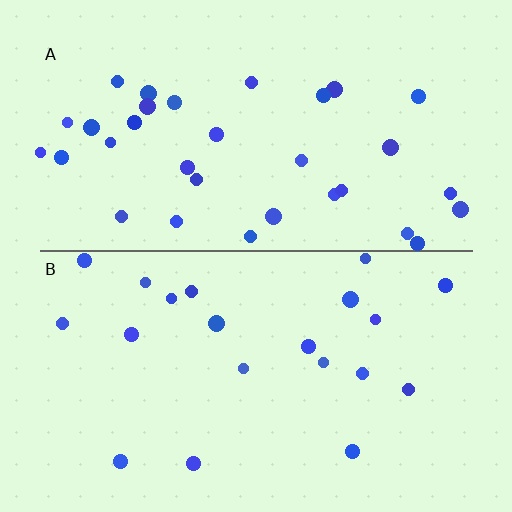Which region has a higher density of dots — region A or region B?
A (the top).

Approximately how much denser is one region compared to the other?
Approximately 1.6× — region A over region B.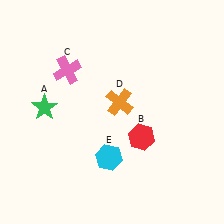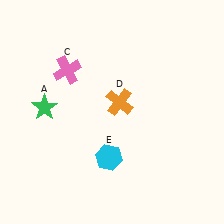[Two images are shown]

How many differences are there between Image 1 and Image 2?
There is 1 difference between the two images.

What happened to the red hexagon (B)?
The red hexagon (B) was removed in Image 2. It was in the bottom-right area of Image 1.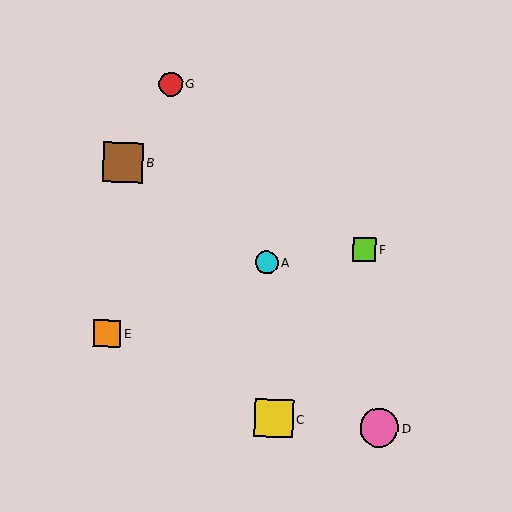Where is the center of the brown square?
The center of the brown square is at (123, 162).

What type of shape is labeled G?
Shape G is a red circle.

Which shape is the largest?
The brown square (labeled B) is the largest.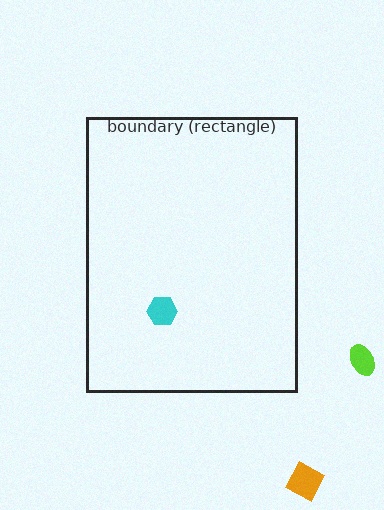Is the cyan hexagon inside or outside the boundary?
Inside.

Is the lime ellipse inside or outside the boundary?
Outside.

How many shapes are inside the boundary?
1 inside, 2 outside.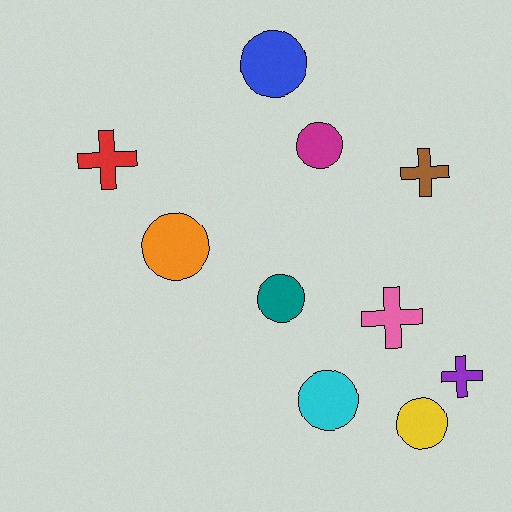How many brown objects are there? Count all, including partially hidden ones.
There is 1 brown object.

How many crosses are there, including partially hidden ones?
There are 4 crosses.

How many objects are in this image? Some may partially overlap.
There are 10 objects.